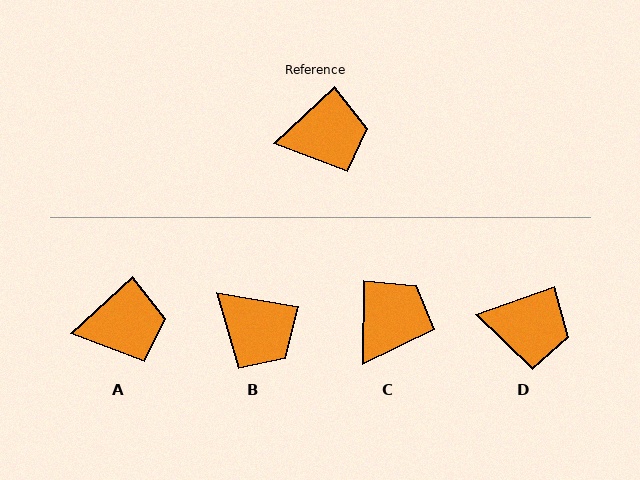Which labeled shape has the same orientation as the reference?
A.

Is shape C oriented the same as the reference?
No, it is off by about 47 degrees.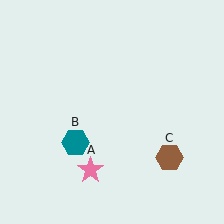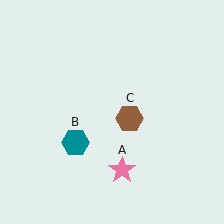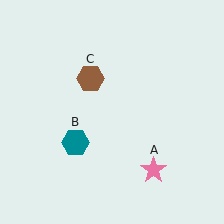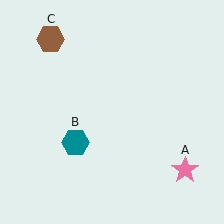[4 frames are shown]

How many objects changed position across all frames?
2 objects changed position: pink star (object A), brown hexagon (object C).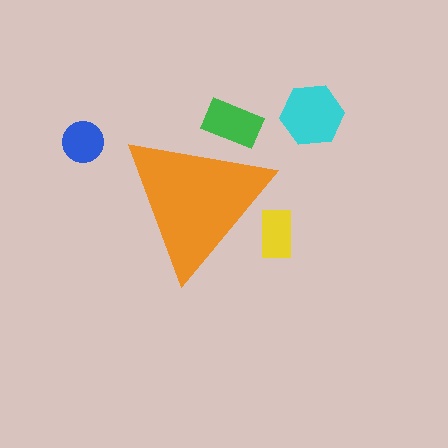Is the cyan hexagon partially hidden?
No, the cyan hexagon is fully visible.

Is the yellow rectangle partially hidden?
Yes, the yellow rectangle is partially hidden behind the orange triangle.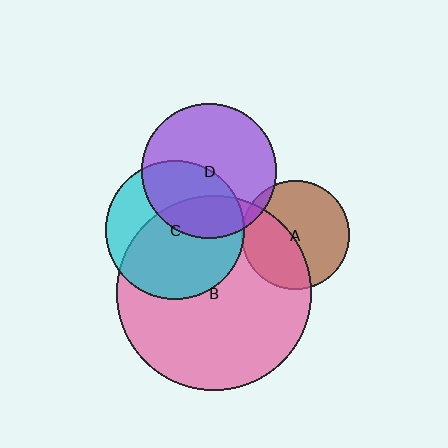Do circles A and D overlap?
Yes.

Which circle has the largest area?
Circle B (pink).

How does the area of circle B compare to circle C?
Approximately 2.0 times.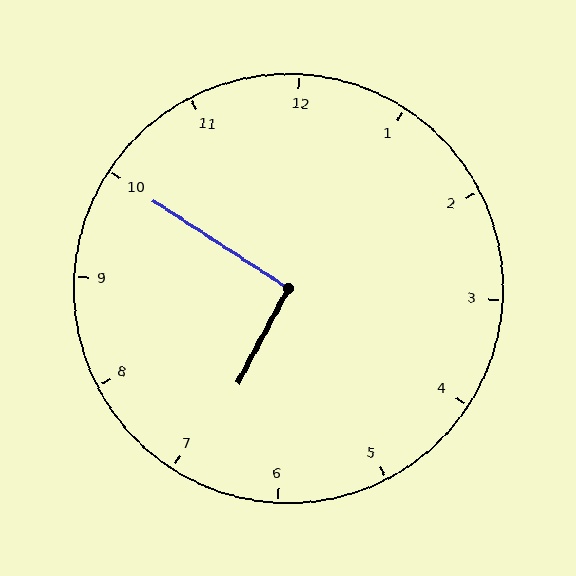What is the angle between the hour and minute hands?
Approximately 95 degrees.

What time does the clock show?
6:50.